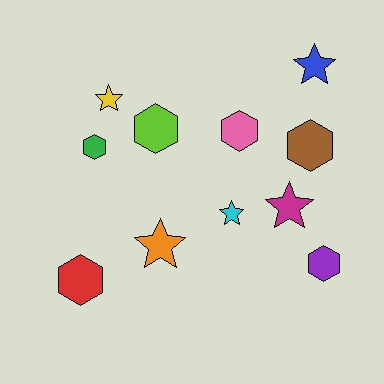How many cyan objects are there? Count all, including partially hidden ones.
There is 1 cyan object.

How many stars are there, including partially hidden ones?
There are 5 stars.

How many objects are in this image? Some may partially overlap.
There are 11 objects.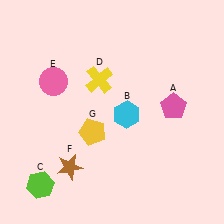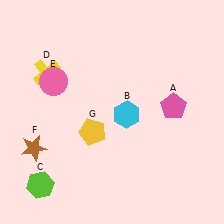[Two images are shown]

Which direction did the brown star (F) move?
The brown star (F) moved left.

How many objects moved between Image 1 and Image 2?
2 objects moved between the two images.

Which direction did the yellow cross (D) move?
The yellow cross (D) moved left.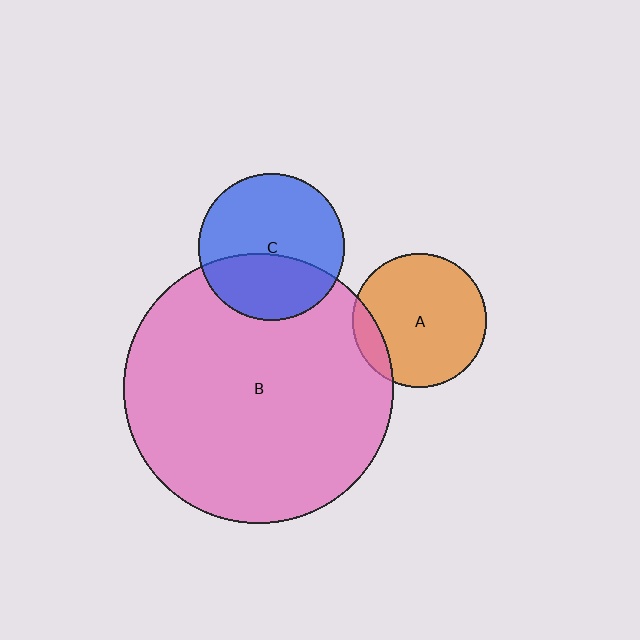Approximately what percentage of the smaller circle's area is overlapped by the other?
Approximately 40%.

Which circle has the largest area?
Circle B (pink).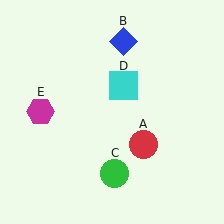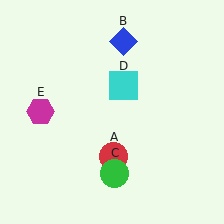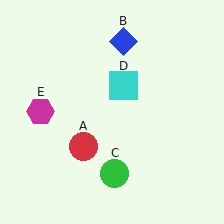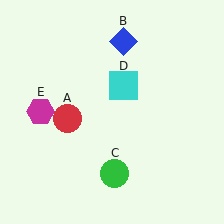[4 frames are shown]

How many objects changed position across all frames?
1 object changed position: red circle (object A).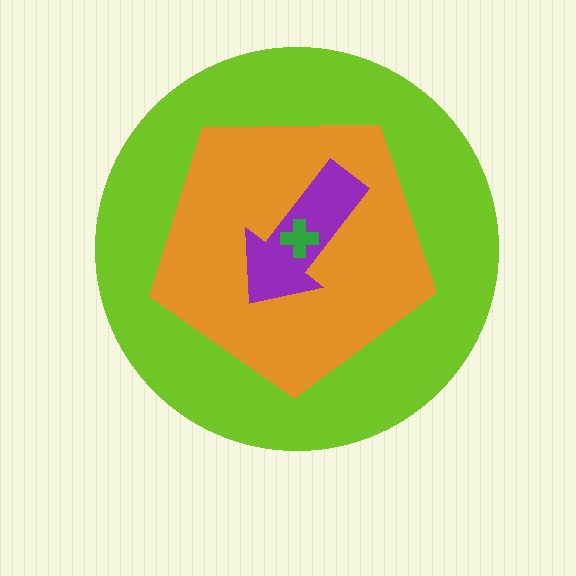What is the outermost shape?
The lime circle.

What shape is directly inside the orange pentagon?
The purple arrow.